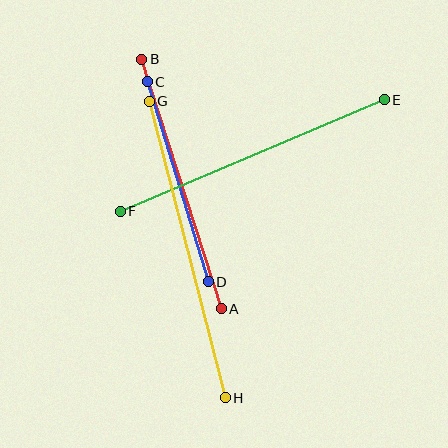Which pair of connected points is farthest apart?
Points G and H are farthest apart.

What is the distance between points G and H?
The distance is approximately 306 pixels.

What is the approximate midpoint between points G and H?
The midpoint is at approximately (187, 250) pixels.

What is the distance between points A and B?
The distance is approximately 262 pixels.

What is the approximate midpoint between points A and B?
The midpoint is at approximately (182, 184) pixels.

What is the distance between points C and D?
The distance is approximately 209 pixels.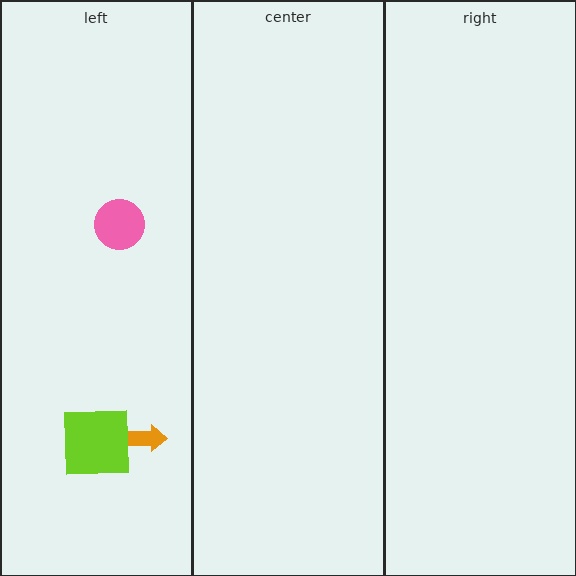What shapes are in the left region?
The orange arrow, the lime square, the pink circle.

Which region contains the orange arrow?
The left region.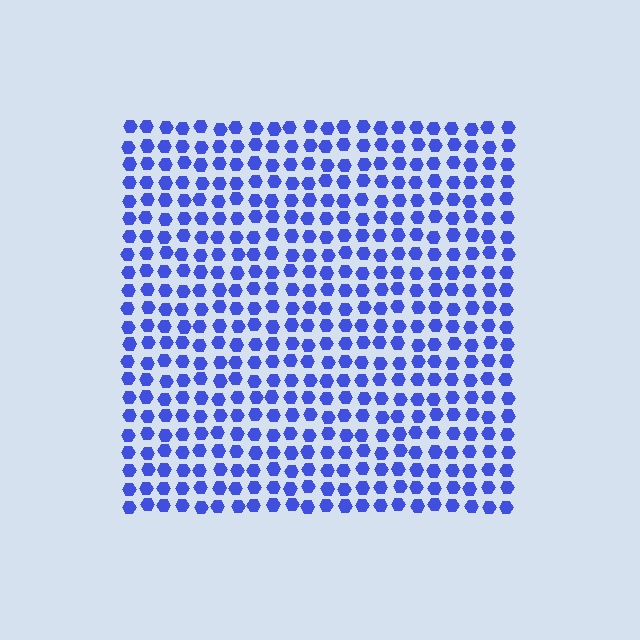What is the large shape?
The large shape is a square.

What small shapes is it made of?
It is made of small hexagons.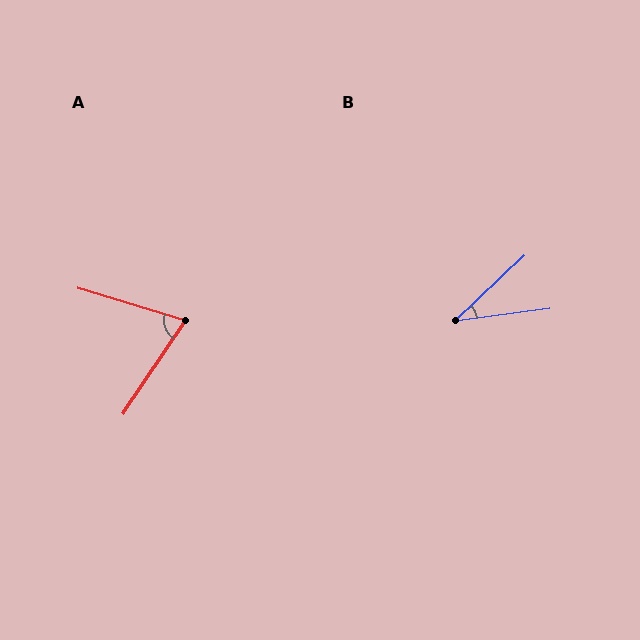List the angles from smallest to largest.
B (36°), A (73°).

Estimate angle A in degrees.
Approximately 73 degrees.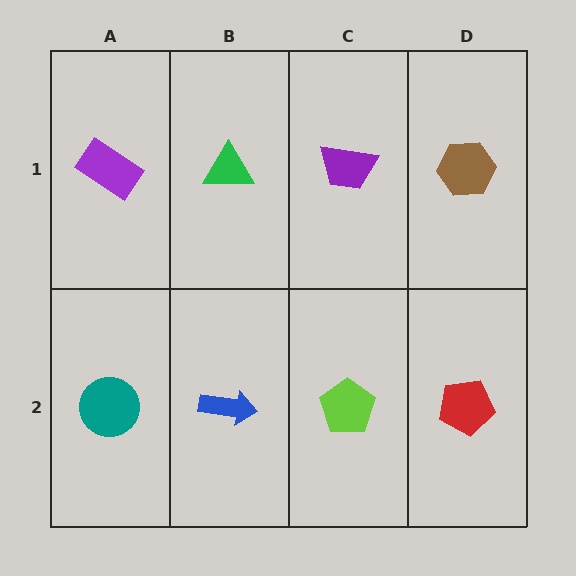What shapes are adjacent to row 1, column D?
A red pentagon (row 2, column D), a purple trapezoid (row 1, column C).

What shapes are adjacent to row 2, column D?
A brown hexagon (row 1, column D), a lime pentagon (row 2, column C).